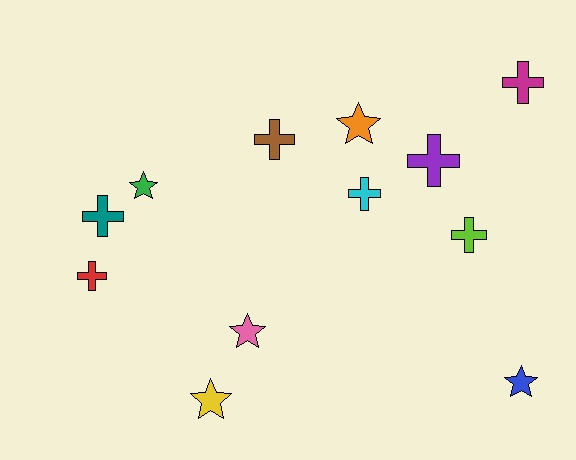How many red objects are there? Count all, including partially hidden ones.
There is 1 red object.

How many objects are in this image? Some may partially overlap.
There are 12 objects.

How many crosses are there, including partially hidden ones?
There are 7 crosses.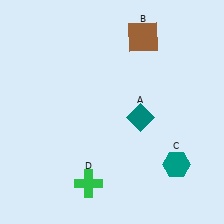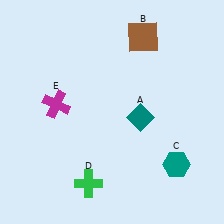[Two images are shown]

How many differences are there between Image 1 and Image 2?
There is 1 difference between the two images.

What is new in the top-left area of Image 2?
A magenta cross (E) was added in the top-left area of Image 2.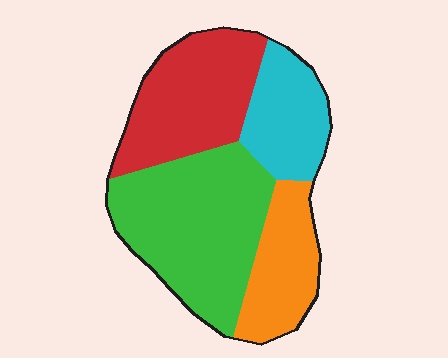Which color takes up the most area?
Green, at roughly 40%.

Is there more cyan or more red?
Red.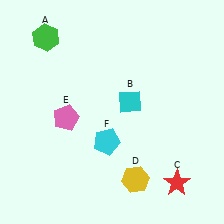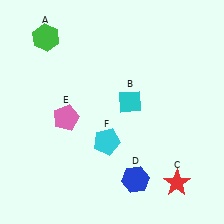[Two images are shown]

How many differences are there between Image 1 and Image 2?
There is 1 difference between the two images.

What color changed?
The hexagon (D) changed from yellow in Image 1 to blue in Image 2.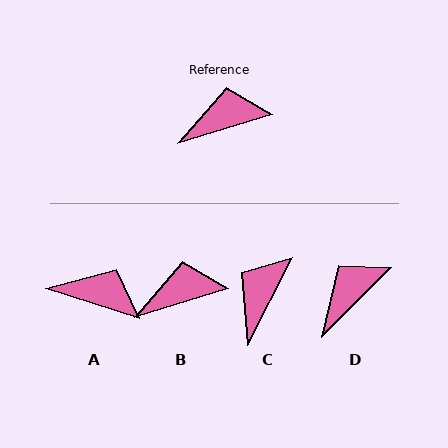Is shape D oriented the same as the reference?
No, it is off by about 28 degrees.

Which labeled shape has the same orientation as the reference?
B.